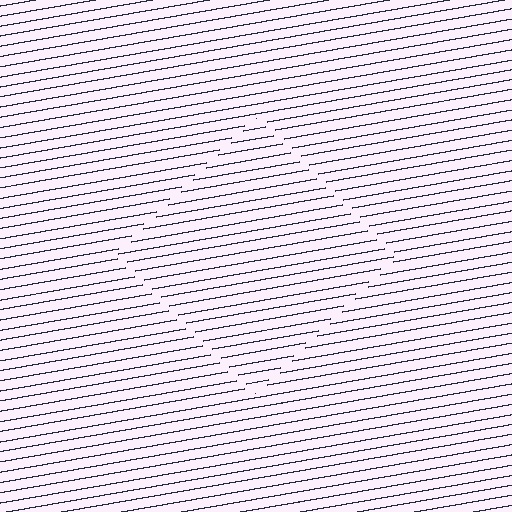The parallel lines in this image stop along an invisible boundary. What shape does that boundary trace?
An illusory square. The interior of the shape contains the same grating, shifted by half a period — the contour is defined by the phase discontinuity where line-ends from the inner and outer gratings abut.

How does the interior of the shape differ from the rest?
The interior of the shape contains the same grating, shifted by half a period — the contour is defined by the phase discontinuity where line-ends from the inner and outer gratings abut.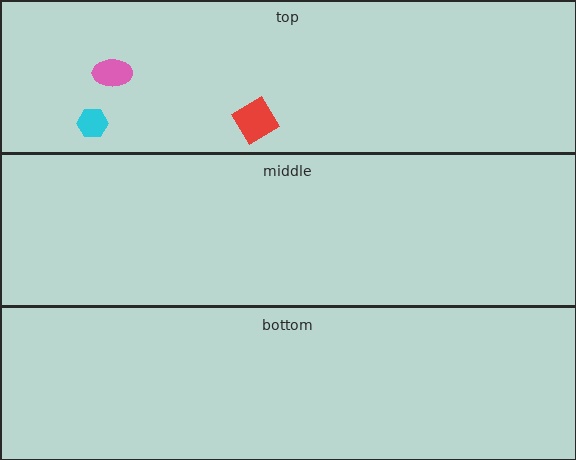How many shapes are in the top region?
3.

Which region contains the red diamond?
The top region.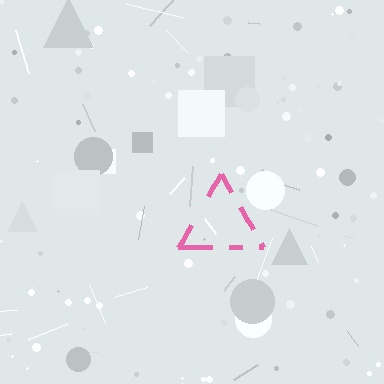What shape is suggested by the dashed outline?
The dashed outline suggests a triangle.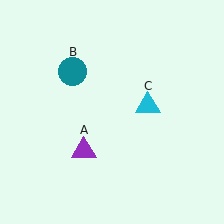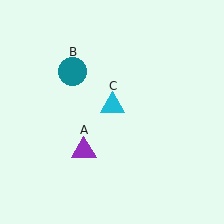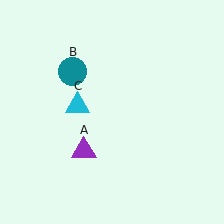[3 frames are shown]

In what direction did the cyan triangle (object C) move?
The cyan triangle (object C) moved left.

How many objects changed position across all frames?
1 object changed position: cyan triangle (object C).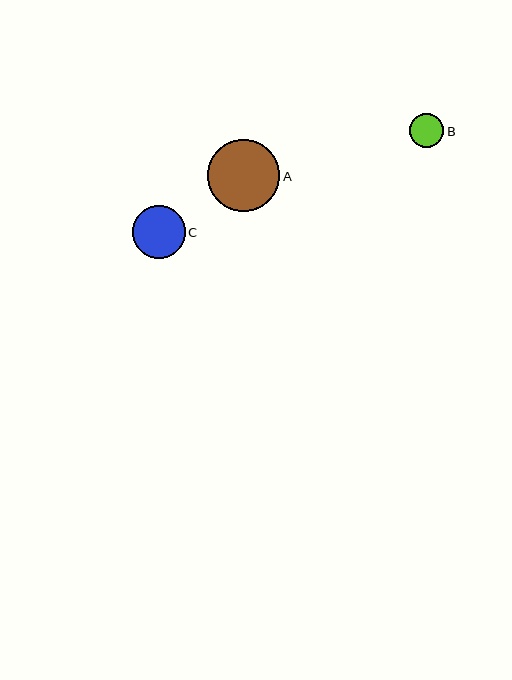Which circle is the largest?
Circle A is the largest with a size of approximately 72 pixels.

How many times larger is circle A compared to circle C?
Circle A is approximately 1.4 times the size of circle C.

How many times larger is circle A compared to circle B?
Circle A is approximately 2.1 times the size of circle B.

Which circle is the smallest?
Circle B is the smallest with a size of approximately 34 pixels.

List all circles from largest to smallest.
From largest to smallest: A, C, B.